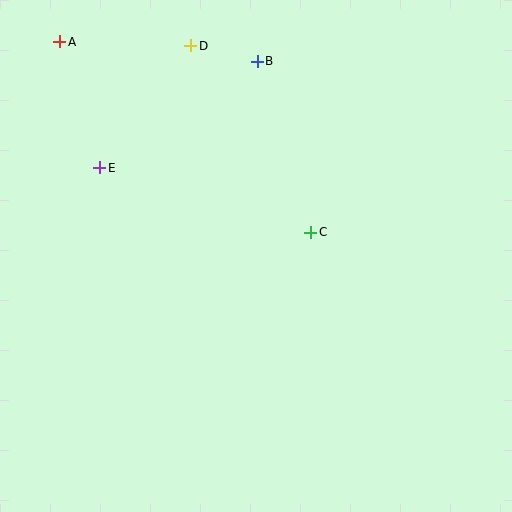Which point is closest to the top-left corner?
Point A is closest to the top-left corner.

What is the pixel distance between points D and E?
The distance between D and E is 152 pixels.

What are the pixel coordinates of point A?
Point A is at (60, 42).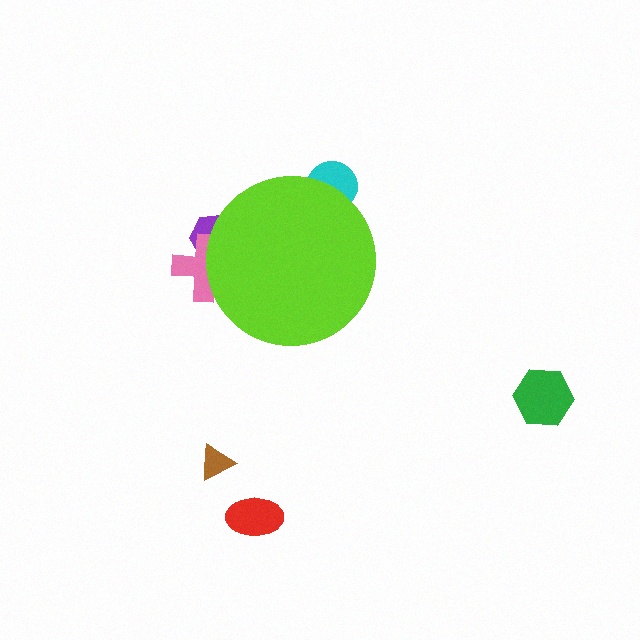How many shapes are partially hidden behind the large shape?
3 shapes are partially hidden.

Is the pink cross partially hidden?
Yes, the pink cross is partially hidden behind the lime circle.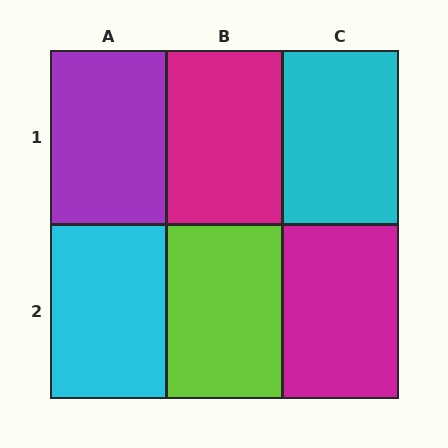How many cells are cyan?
2 cells are cyan.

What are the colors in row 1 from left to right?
Purple, magenta, cyan.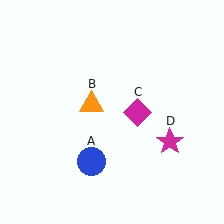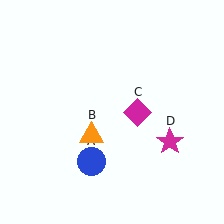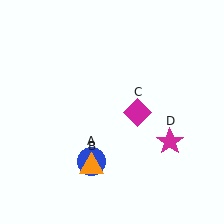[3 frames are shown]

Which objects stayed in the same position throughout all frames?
Blue circle (object A) and magenta diamond (object C) and magenta star (object D) remained stationary.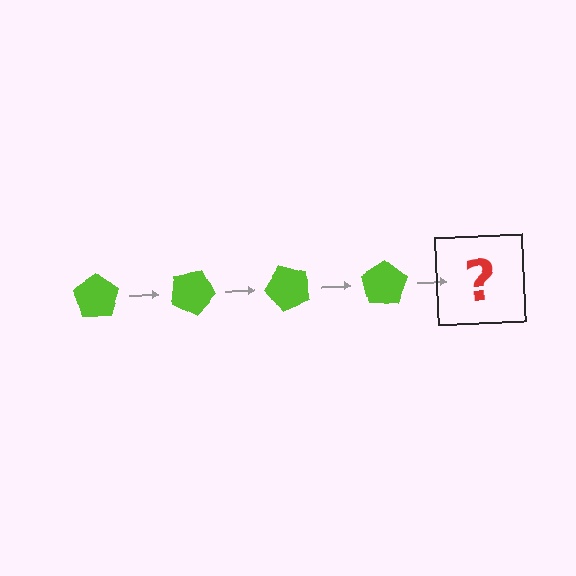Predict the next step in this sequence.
The next step is a lime pentagon rotated 100 degrees.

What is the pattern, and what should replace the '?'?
The pattern is that the pentagon rotates 25 degrees each step. The '?' should be a lime pentagon rotated 100 degrees.